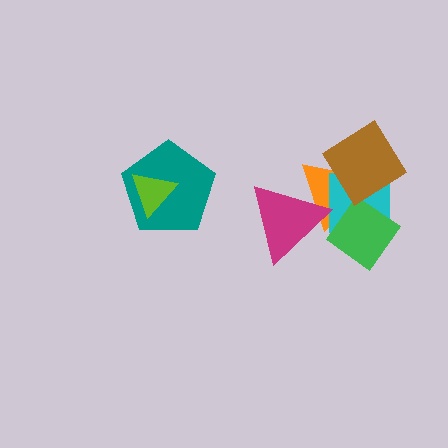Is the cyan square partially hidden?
Yes, it is partially covered by another shape.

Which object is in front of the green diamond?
The brown diamond is in front of the green diamond.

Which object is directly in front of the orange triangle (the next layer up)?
The cyan square is directly in front of the orange triangle.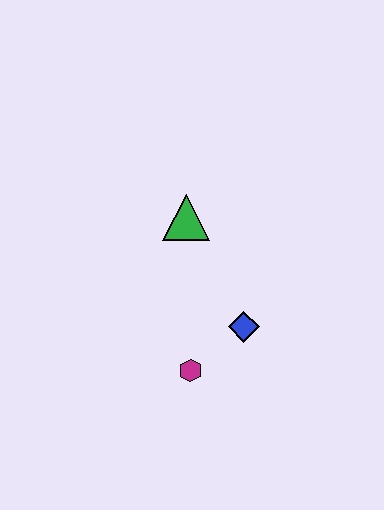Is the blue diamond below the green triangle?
Yes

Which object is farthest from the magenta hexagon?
The green triangle is farthest from the magenta hexagon.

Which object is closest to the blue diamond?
The magenta hexagon is closest to the blue diamond.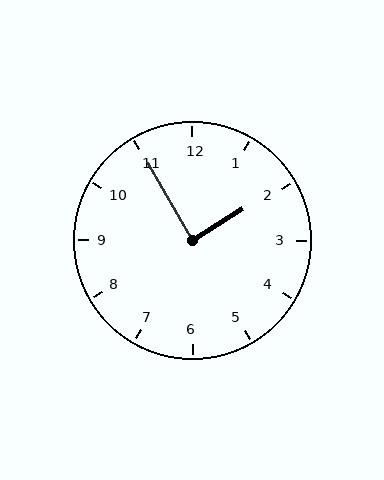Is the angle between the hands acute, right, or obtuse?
It is right.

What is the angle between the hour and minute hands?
Approximately 88 degrees.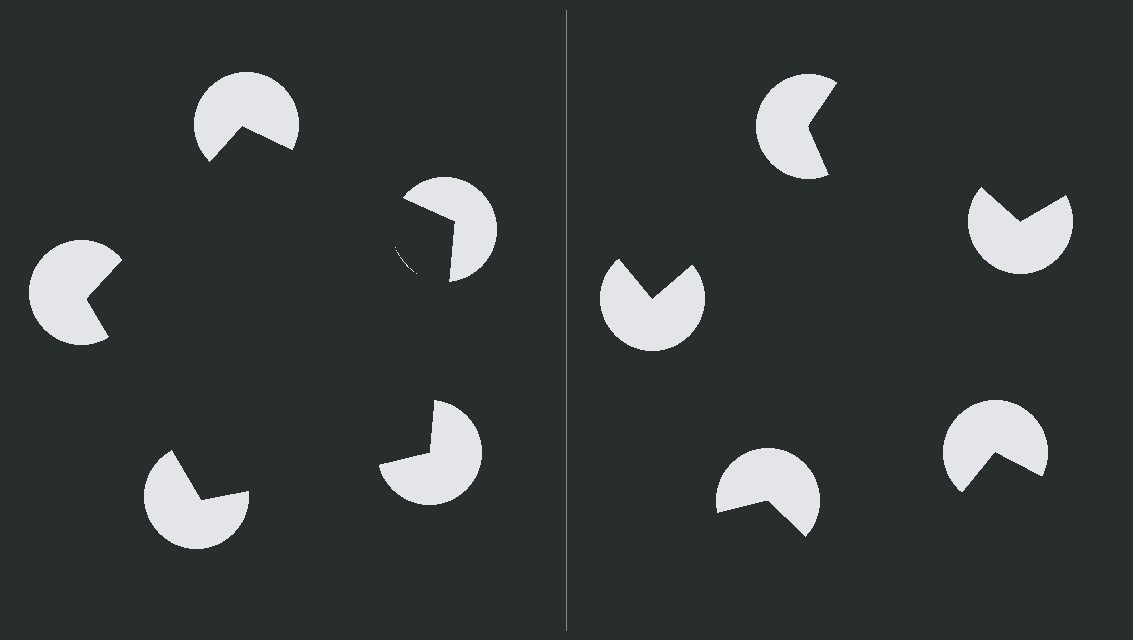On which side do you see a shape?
An illusory pentagon appears on the left side. On the right side the wedge cuts are rotated, so no coherent shape forms.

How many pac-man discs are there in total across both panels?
10 — 5 on each side.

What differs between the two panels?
The pac-man discs are positioned identically on both sides; only the wedge orientations differ. On the left they align to a pentagon; on the right they are misaligned.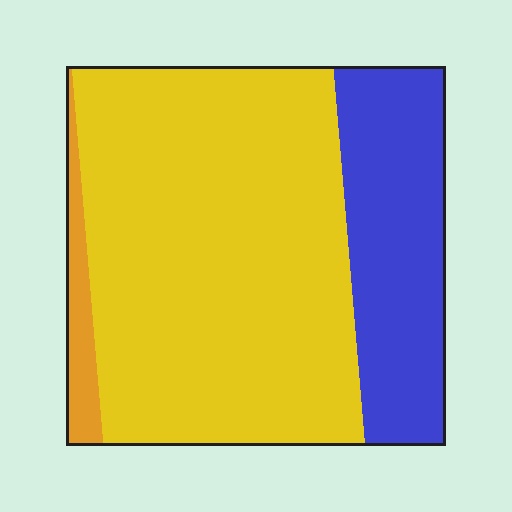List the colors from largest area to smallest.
From largest to smallest: yellow, blue, orange.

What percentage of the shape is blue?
Blue takes up about one quarter (1/4) of the shape.